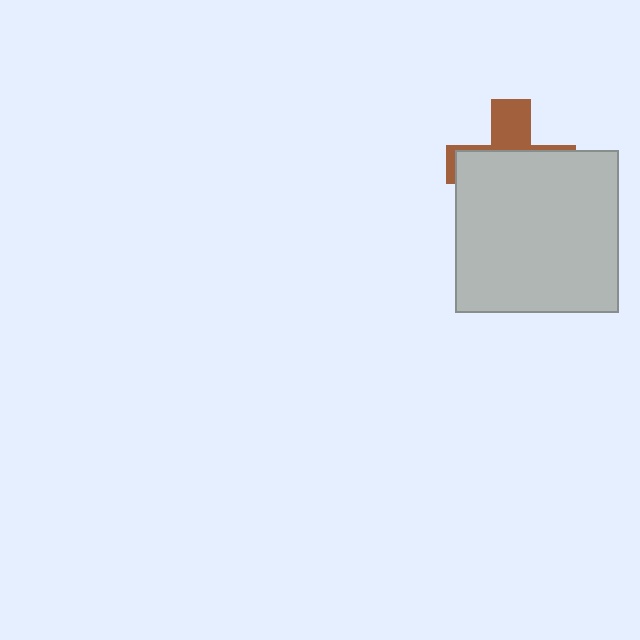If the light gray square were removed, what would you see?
You would see the complete brown cross.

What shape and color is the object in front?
The object in front is a light gray square.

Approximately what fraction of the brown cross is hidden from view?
Roughly 69% of the brown cross is hidden behind the light gray square.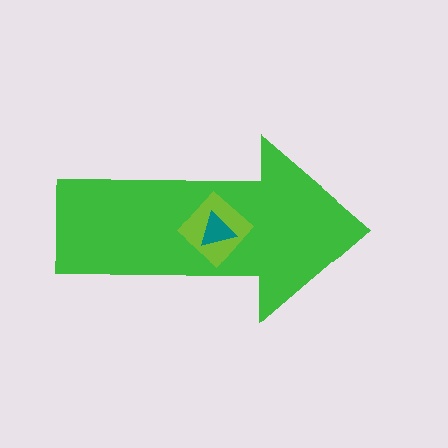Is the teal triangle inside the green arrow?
Yes.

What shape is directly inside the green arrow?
The lime diamond.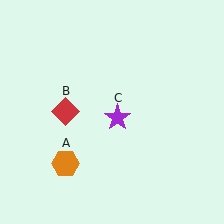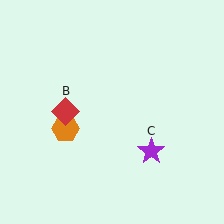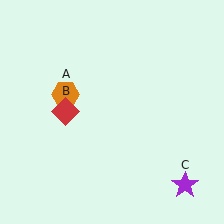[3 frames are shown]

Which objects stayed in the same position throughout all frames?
Red diamond (object B) remained stationary.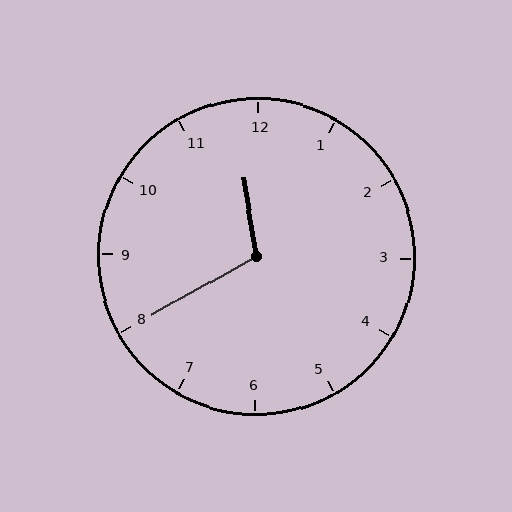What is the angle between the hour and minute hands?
Approximately 110 degrees.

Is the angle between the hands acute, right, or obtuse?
It is obtuse.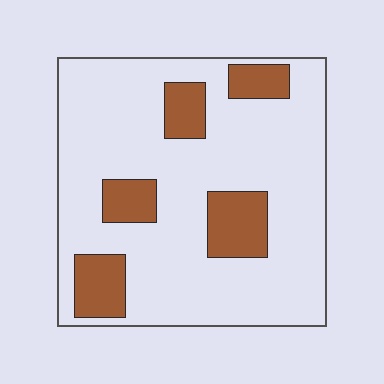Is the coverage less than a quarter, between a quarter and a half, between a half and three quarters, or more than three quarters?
Less than a quarter.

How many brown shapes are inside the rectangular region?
5.